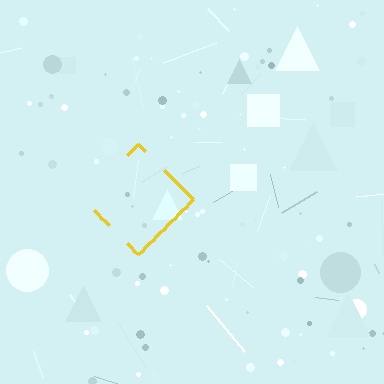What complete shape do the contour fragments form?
The contour fragments form a diamond.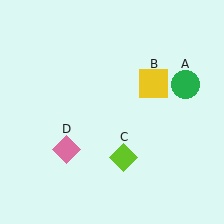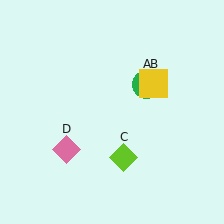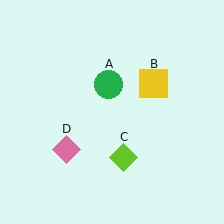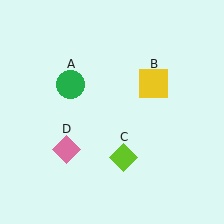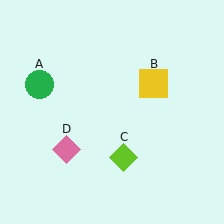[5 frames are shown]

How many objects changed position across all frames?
1 object changed position: green circle (object A).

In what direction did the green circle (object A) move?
The green circle (object A) moved left.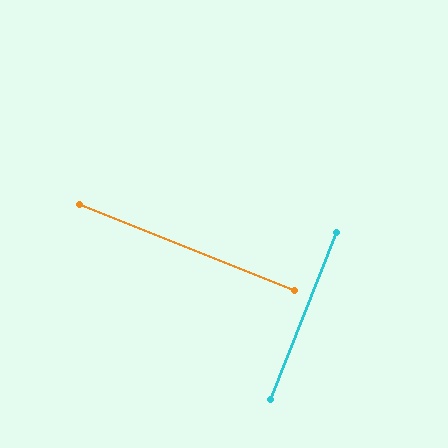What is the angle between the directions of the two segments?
Approximately 90 degrees.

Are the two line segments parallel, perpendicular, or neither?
Perpendicular — they meet at approximately 90°.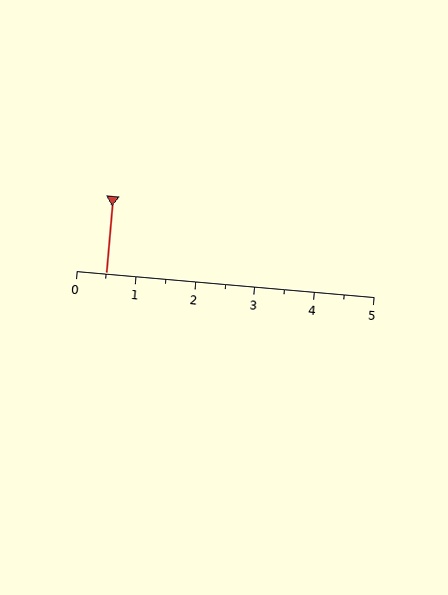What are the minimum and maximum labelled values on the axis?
The axis runs from 0 to 5.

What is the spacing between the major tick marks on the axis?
The major ticks are spaced 1 apart.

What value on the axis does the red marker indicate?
The marker indicates approximately 0.5.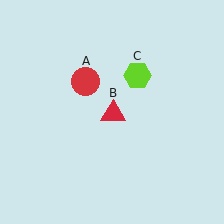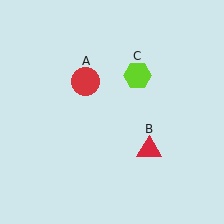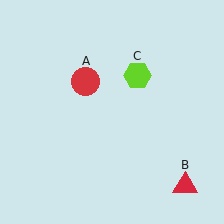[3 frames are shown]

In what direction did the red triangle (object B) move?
The red triangle (object B) moved down and to the right.